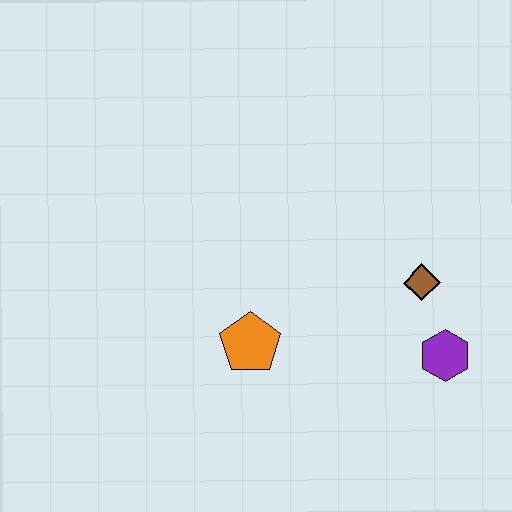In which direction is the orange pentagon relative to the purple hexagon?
The orange pentagon is to the left of the purple hexagon.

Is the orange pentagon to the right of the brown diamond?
No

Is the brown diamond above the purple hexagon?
Yes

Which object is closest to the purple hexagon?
The brown diamond is closest to the purple hexagon.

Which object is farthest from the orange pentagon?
The purple hexagon is farthest from the orange pentagon.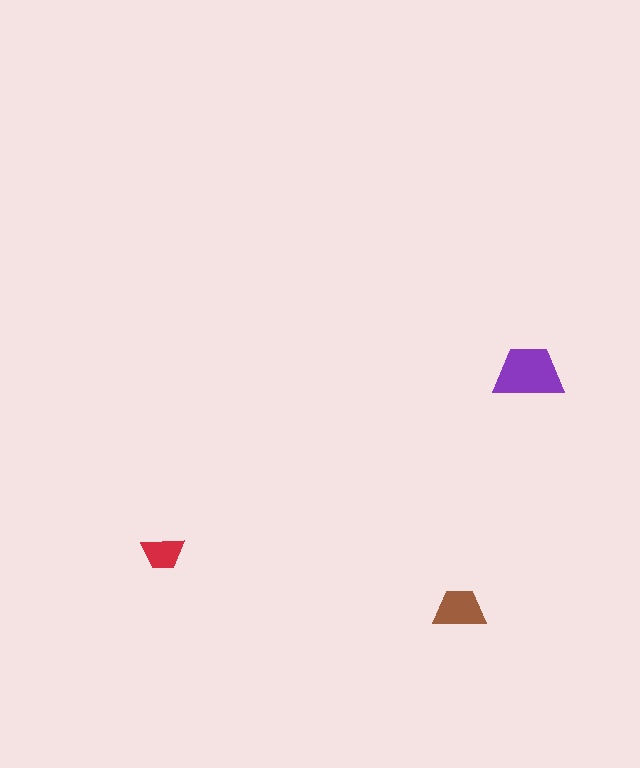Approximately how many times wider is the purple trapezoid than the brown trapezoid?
About 1.5 times wider.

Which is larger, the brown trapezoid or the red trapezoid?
The brown one.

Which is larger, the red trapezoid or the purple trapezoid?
The purple one.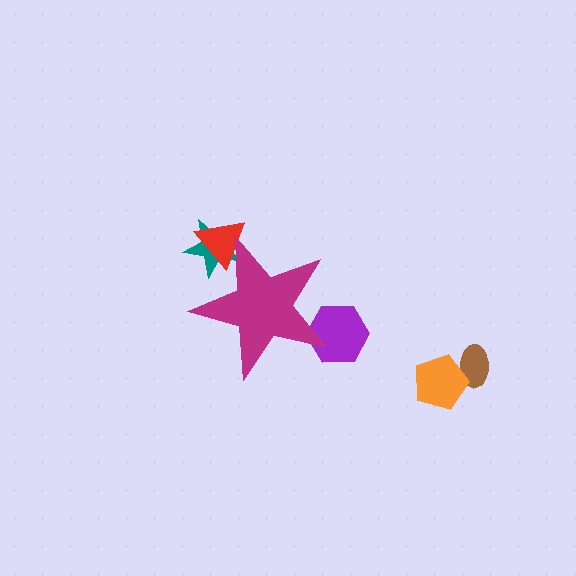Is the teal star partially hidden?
Yes, the teal star is partially hidden behind the magenta star.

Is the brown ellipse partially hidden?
No, the brown ellipse is fully visible.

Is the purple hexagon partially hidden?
Yes, the purple hexagon is partially hidden behind the magenta star.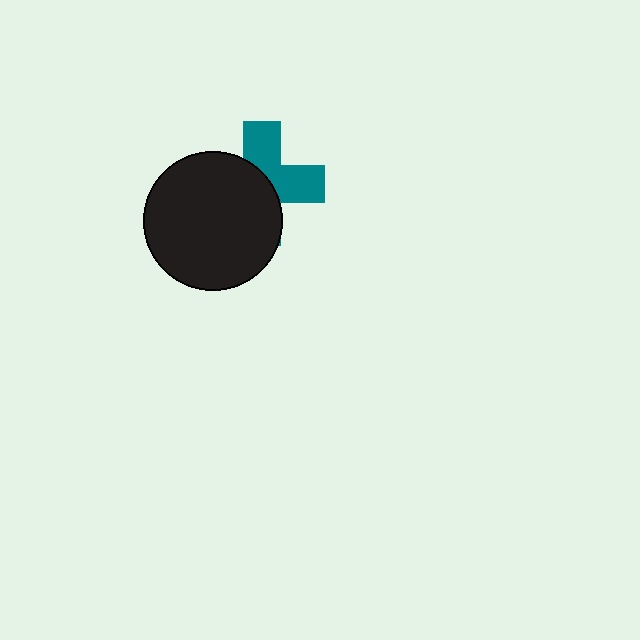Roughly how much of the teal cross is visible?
About half of it is visible (roughly 46%).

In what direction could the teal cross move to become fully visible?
The teal cross could move toward the upper-right. That would shift it out from behind the black circle entirely.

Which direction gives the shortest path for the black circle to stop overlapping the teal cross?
Moving toward the lower-left gives the shortest separation.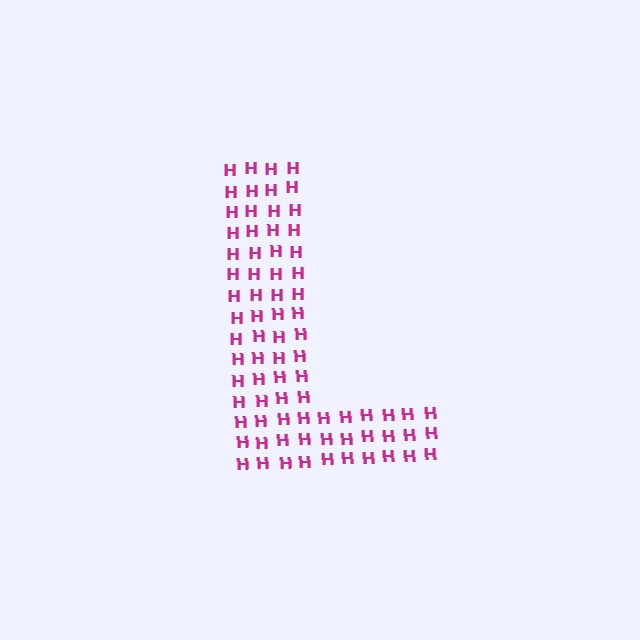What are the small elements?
The small elements are letter H's.